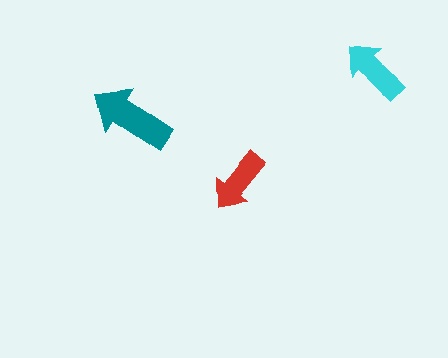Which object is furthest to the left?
The teal arrow is leftmost.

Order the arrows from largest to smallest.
the teal one, the cyan one, the red one.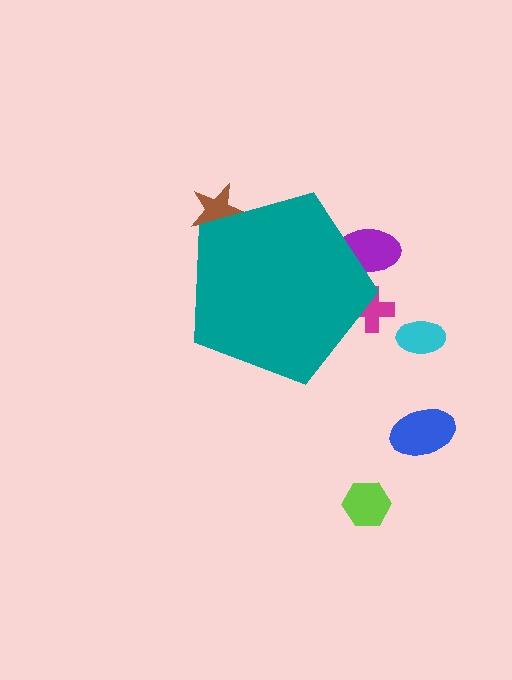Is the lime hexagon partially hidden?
No, the lime hexagon is fully visible.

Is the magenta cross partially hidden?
Yes, the magenta cross is partially hidden behind the teal pentagon.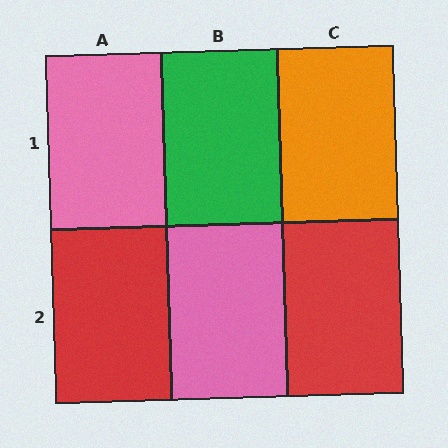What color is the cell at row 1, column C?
Orange.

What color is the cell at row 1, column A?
Pink.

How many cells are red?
2 cells are red.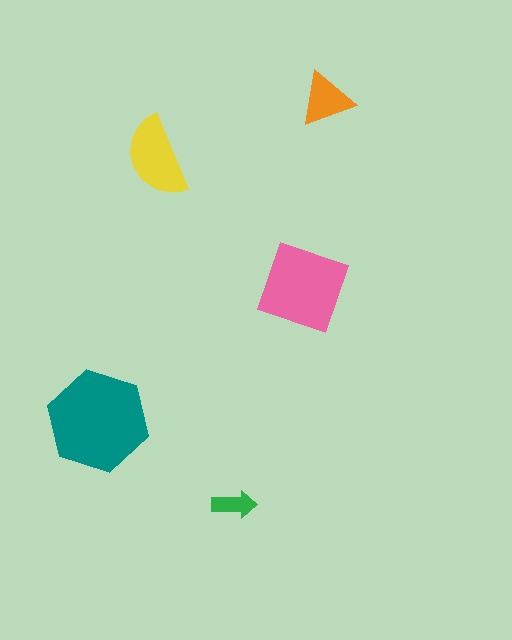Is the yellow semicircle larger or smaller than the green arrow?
Larger.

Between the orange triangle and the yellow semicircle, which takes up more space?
The yellow semicircle.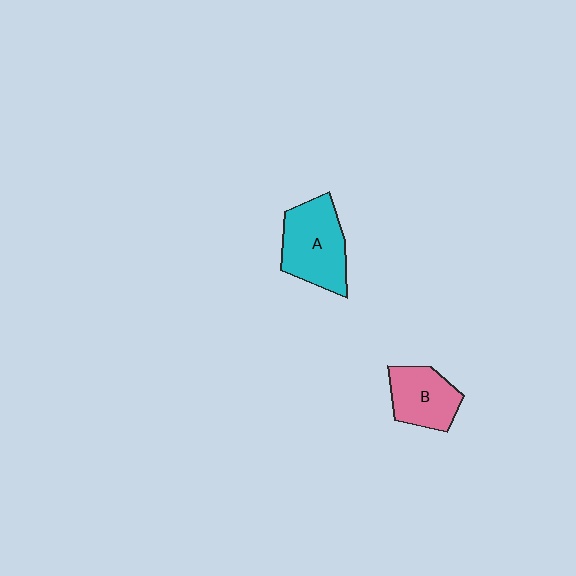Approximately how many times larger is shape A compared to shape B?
Approximately 1.4 times.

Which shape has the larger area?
Shape A (cyan).